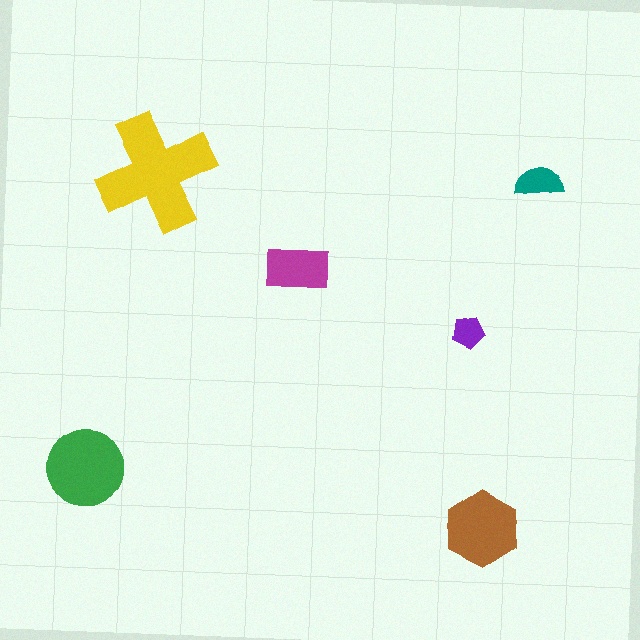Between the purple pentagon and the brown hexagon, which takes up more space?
The brown hexagon.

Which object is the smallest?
The purple pentagon.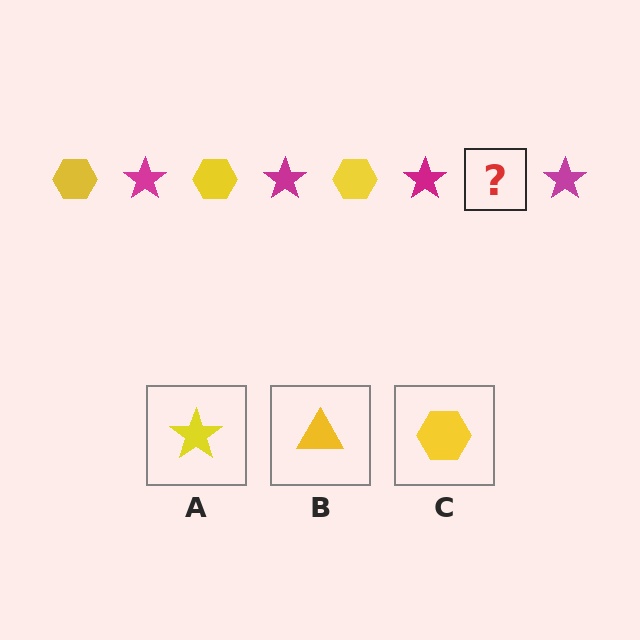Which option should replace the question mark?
Option C.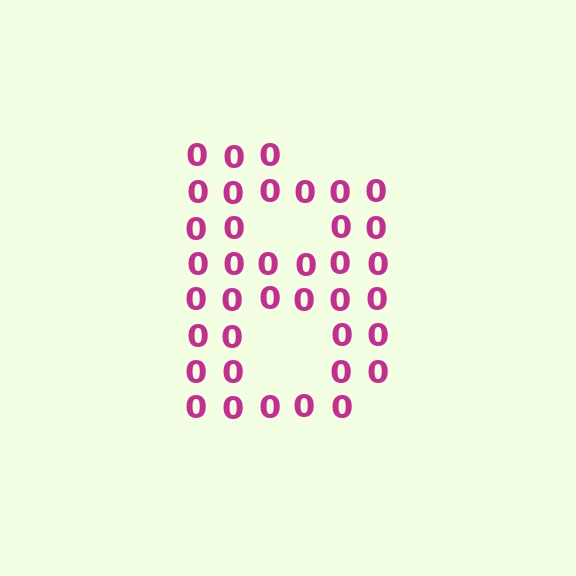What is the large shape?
The large shape is the letter B.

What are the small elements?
The small elements are digit 0's.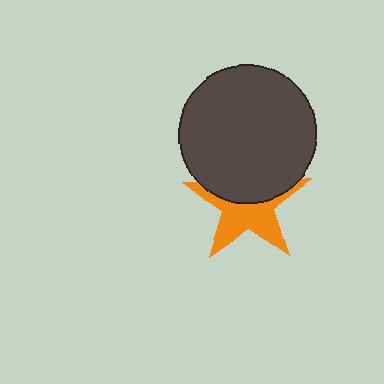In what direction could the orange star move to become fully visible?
The orange star could move down. That would shift it out from behind the dark gray circle entirely.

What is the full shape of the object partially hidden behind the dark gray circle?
The partially hidden object is an orange star.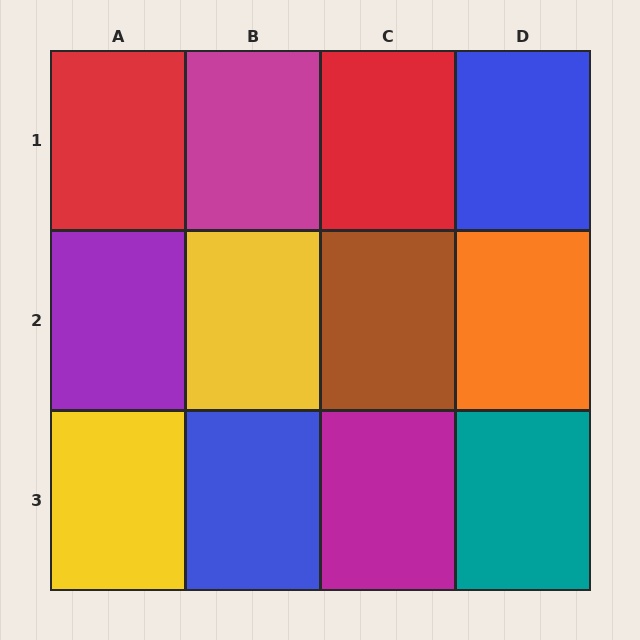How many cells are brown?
1 cell is brown.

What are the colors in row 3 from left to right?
Yellow, blue, magenta, teal.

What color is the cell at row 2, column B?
Yellow.